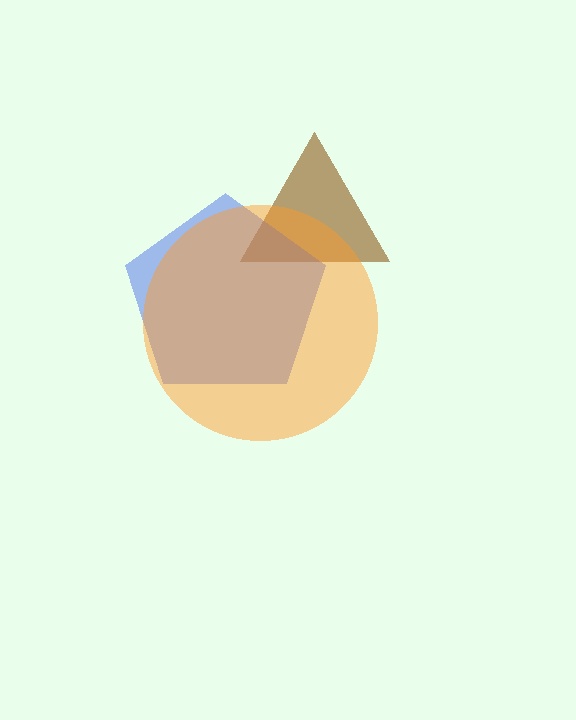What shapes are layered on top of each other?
The layered shapes are: a brown triangle, a blue pentagon, an orange circle.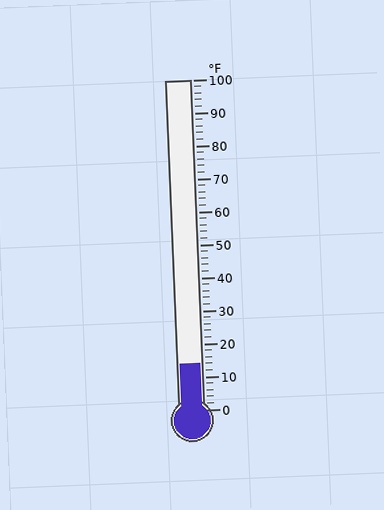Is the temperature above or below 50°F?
The temperature is below 50°F.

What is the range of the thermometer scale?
The thermometer scale ranges from 0°F to 100°F.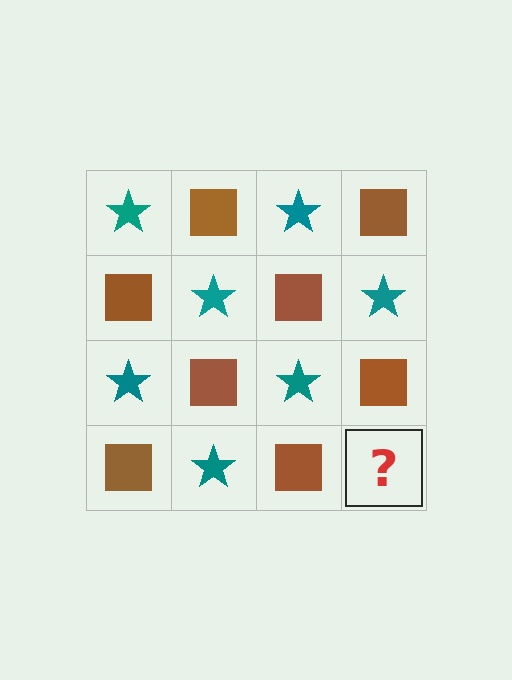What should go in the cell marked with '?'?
The missing cell should contain a teal star.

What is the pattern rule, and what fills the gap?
The rule is that it alternates teal star and brown square in a checkerboard pattern. The gap should be filled with a teal star.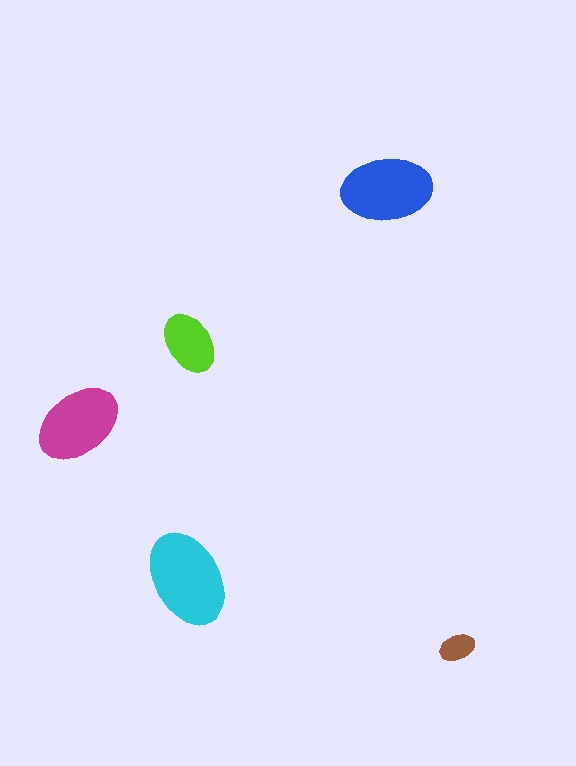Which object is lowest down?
The brown ellipse is bottommost.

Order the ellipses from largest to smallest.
the cyan one, the blue one, the magenta one, the lime one, the brown one.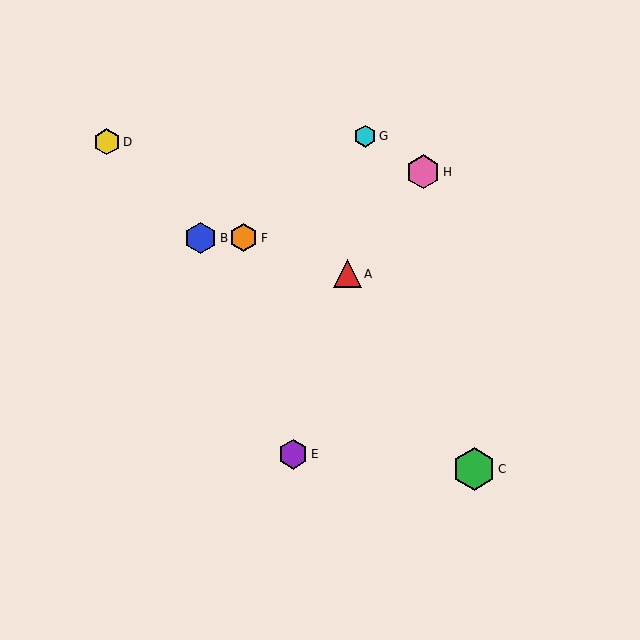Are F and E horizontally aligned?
No, F is at y≈238 and E is at y≈454.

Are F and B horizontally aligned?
Yes, both are at y≈238.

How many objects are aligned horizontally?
2 objects (B, F) are aligned horizontally.